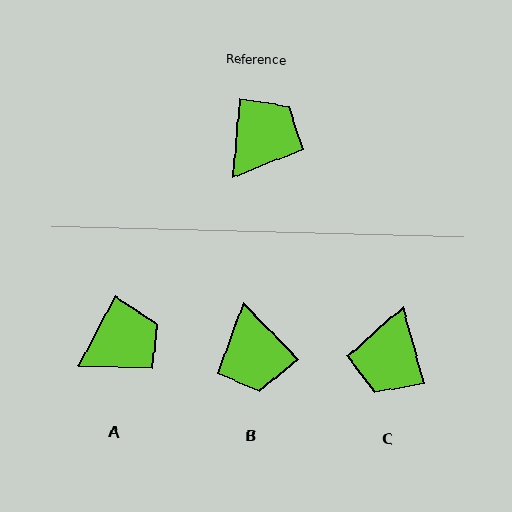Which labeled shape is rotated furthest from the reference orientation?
C, about 160 degrees away.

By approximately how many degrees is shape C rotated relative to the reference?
Approximately 160 degrees clockwise.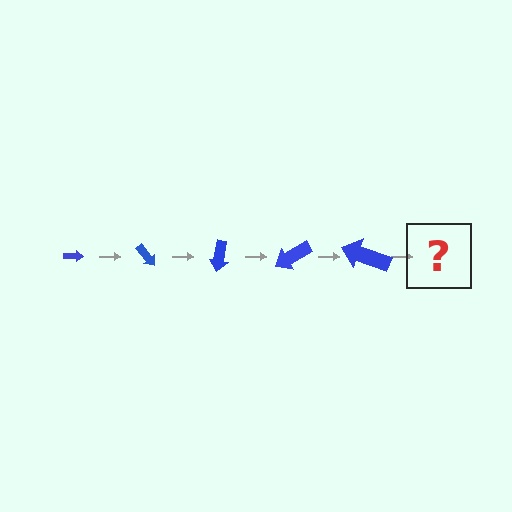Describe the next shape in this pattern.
It should be an arrow, larger than the previous one and rotated 250 degrees from the start.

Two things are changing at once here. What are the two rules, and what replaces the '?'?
The two rules are that the arrow grows larger each step and it rotates 50 degrees each step. The '?' should be an arrow, larger than the previous one and rotated 250 degrees from the start.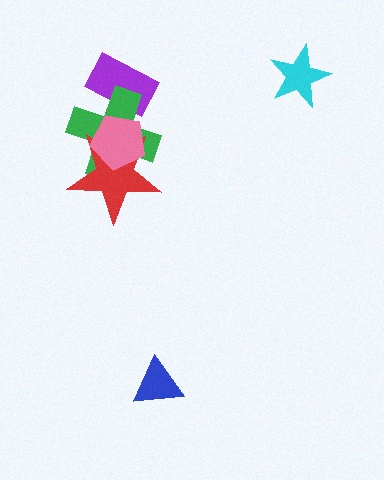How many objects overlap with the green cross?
3 objects overlap with the green cross.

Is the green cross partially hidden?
Yes, it is partially covered by another shape.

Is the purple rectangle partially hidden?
Yes, it is partially covered by another shape.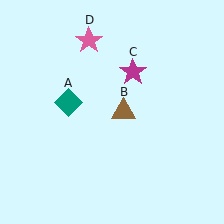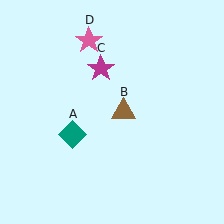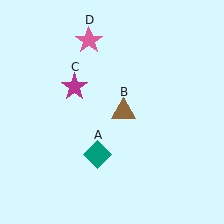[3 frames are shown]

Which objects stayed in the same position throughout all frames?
Brown triangle (object B) and pink star (object D) remained stationary.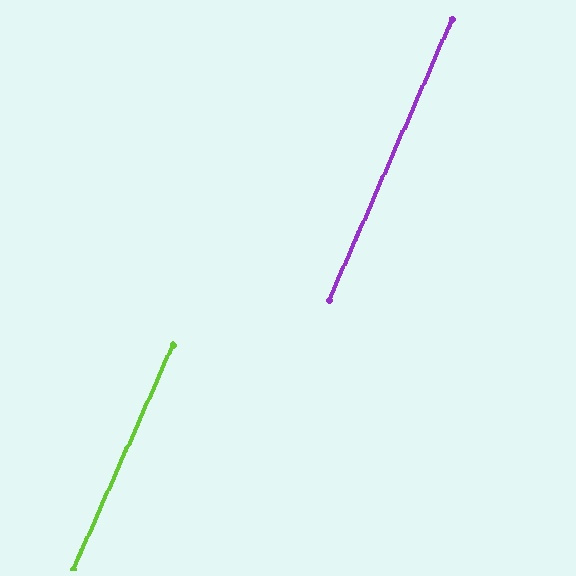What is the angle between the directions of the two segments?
Approximately 0 degrees.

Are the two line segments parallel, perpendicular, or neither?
Parallel — their directions differ by only 0.2°.